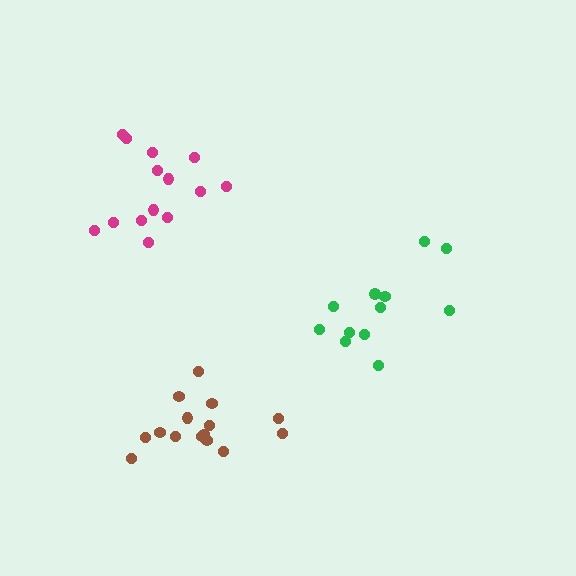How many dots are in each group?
Group 1: 15 dots, Group 2: 12 dots, Group 3: 14 dots (41 total).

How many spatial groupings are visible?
There are 3 spatial groupings.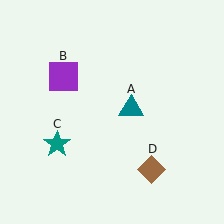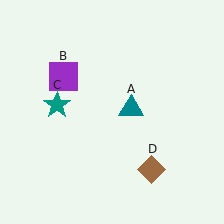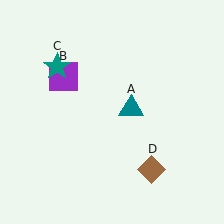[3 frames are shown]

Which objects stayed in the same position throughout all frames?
Teal triangle (object A) and purple square (object B) and brown diamond (object D) remained stationary.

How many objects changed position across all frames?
1 object changed position: teal star (object C).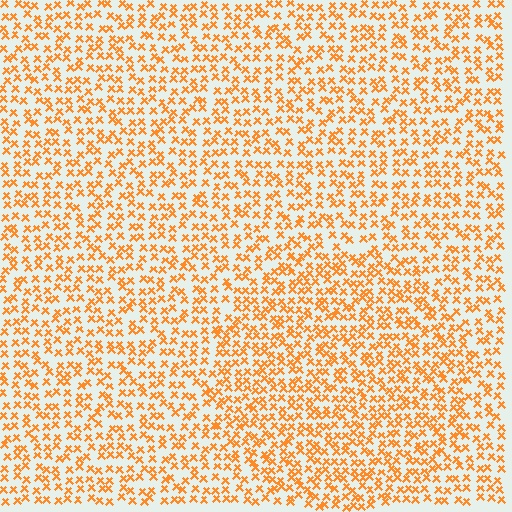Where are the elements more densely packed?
The elements are more densely packed inside the circle boundary.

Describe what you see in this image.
The image contains small orange elements arranged at two different densities. A circle-shaped region is visible where the elements are more densely packed than the surrounding area.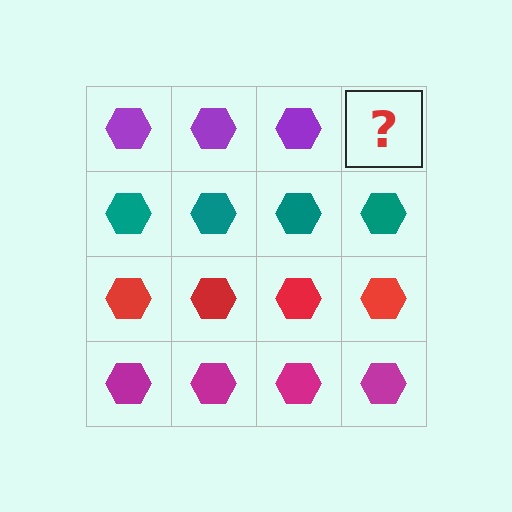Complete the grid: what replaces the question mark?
The question mark should be replaced with a purple hexagon.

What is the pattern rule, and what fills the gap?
The rule is that each row has a consistent color. The gap should be filled with a purple hexagon.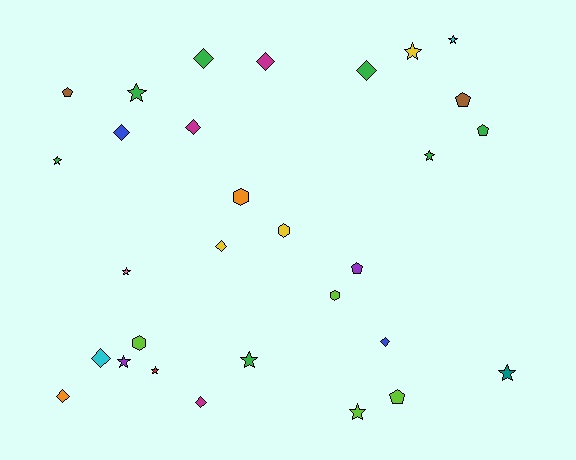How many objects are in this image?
There are 30 objects.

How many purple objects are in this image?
There are 2 purple objects.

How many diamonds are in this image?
There are 10 diamonds.